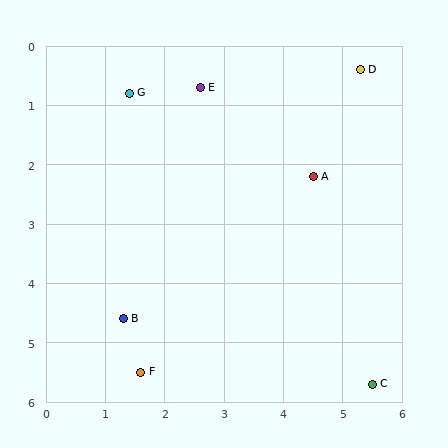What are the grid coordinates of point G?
Point G is at approximately (1.4, 0.8).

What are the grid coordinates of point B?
Point B is at approximately (1.3, 4.6).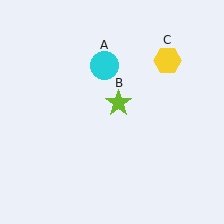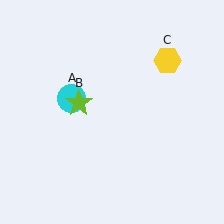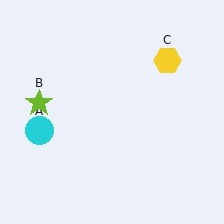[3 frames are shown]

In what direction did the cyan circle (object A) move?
The cyan circle (object A) moved down and to the left.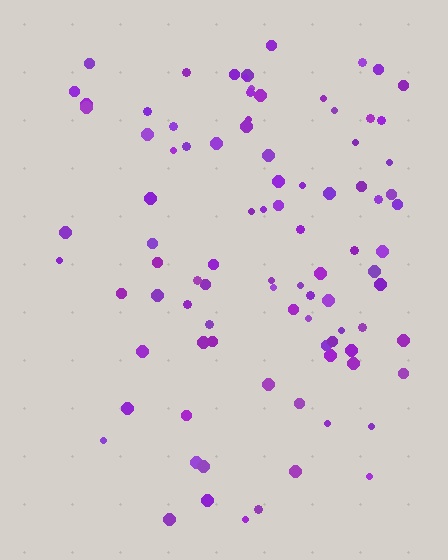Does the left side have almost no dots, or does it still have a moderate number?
Still a moderate number, just noticeably fewer than the right.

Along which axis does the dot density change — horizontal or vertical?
Horizontal.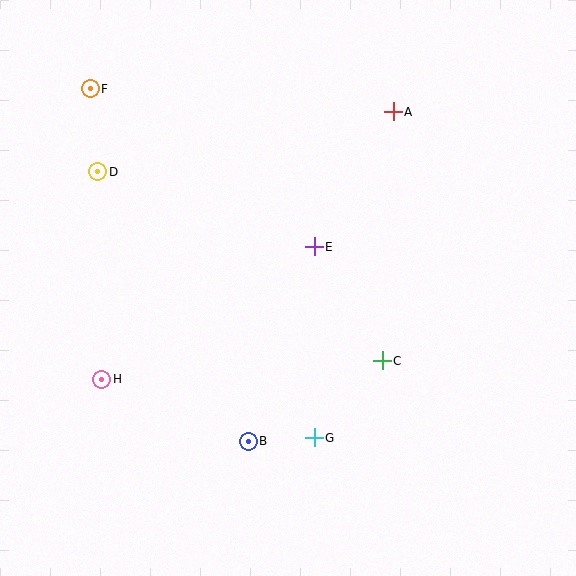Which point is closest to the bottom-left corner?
Point H is closest to the bottom-left corner.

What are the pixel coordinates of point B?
Point B is at (248, 441).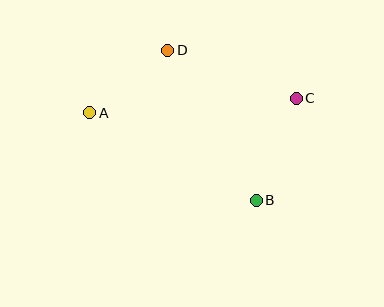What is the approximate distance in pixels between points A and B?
The distance between A and B is approximately 188 pixels.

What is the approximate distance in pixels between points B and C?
The distance between B and C is approximately 110 pixels.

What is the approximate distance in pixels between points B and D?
The distance between B and D is approximately 174 pixels.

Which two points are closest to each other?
Points A and D are closest to each other.